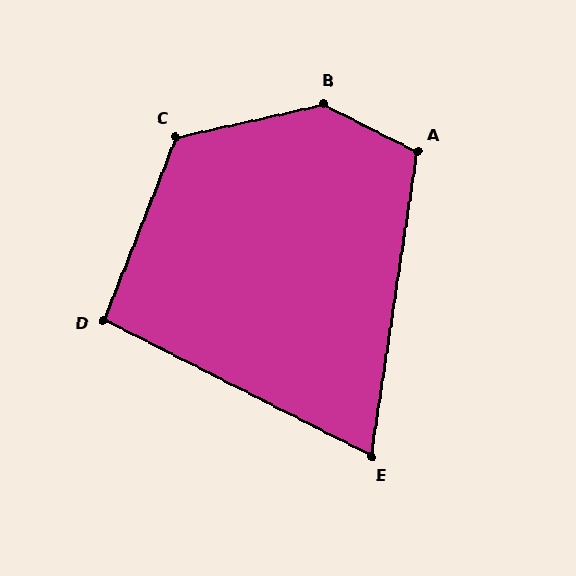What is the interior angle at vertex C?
Approximately 125 degrees (obtuse).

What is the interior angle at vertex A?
Approximately 109 degrees (obtuse).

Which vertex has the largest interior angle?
B, at approximately 140 degrees.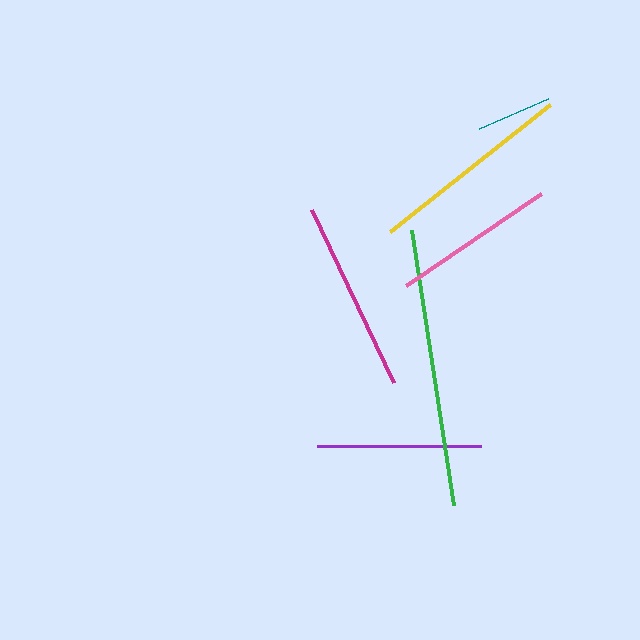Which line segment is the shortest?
The teal line is the shortest at approximately 75 pixels.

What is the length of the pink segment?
The pink segment is approximately 163 pixels long.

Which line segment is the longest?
The green line is the longest at approximately 277 pixels.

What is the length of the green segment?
The green segment is approximately 277 pixels long.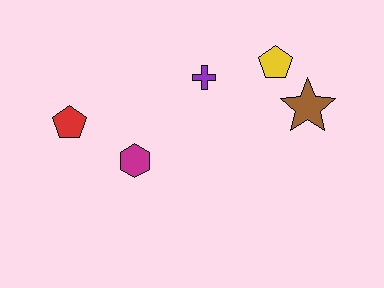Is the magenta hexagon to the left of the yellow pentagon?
Yes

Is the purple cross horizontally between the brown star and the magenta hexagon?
Yes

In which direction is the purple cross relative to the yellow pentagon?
The purple cross is to the left of the yellow pentagon.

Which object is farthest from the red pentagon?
The brown star is farthest from the red pentagon.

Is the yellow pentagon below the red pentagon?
No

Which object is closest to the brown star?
The yellow pentagon is closest to the brown star.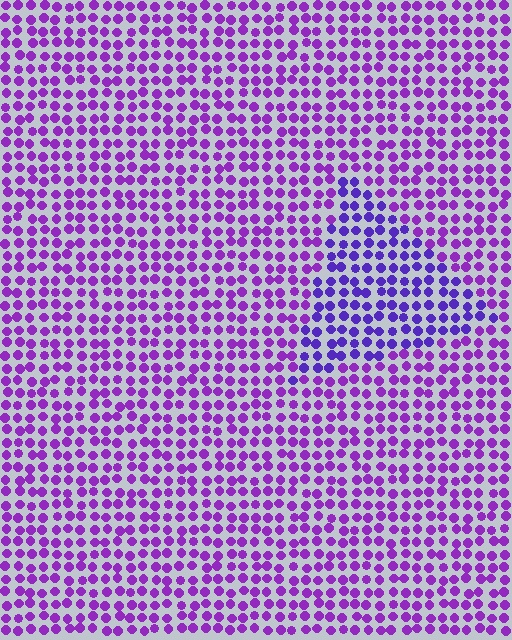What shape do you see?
I see a triangle.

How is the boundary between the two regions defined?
The boundary is defined purely by a slight shift in hue (about 26 degrees). Spacing, size, and orientation are identical on both sides.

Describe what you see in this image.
The image is filled with small purple elements in a uniform arrangement. A triangle-shaped region is visible where the elements are tinted to a slightly different hue, forming a subtle color boundary.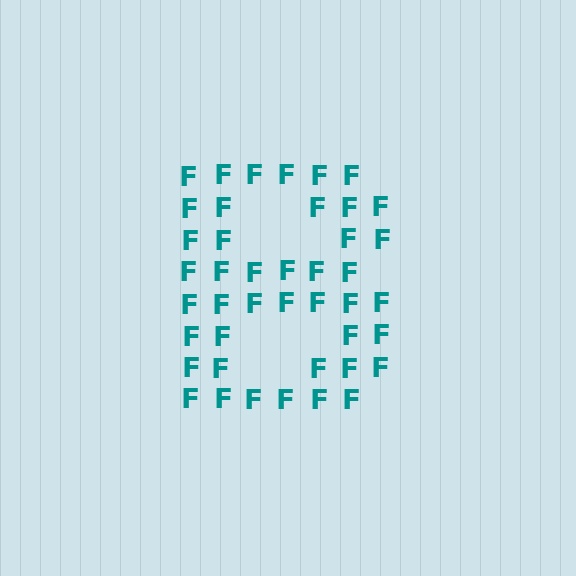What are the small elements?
The small elements are letter F's.